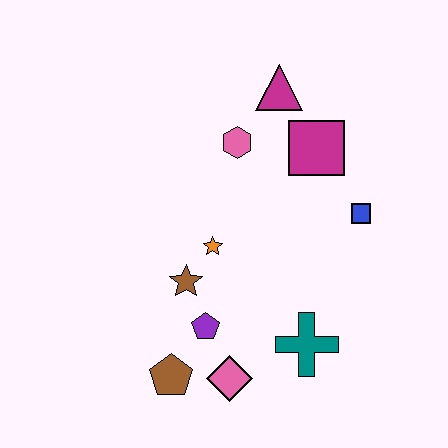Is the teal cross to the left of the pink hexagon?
No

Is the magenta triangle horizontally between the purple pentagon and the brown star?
No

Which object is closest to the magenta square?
The magenta triangle is closest to the magenta square.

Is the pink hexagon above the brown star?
Yes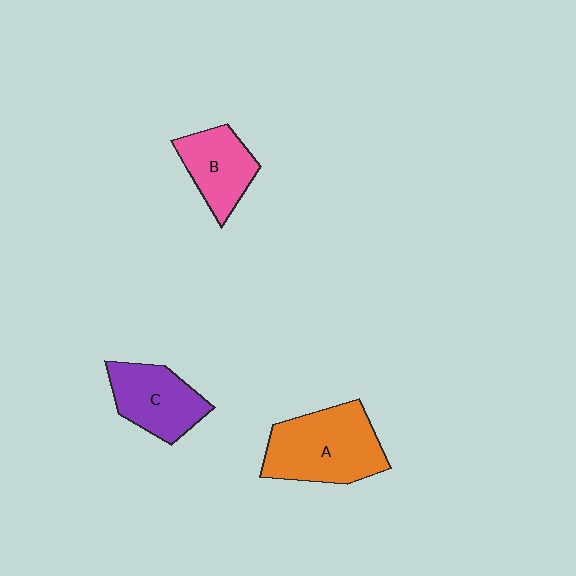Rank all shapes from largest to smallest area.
From largest to smallest: A (orange), C (purple), B (pink).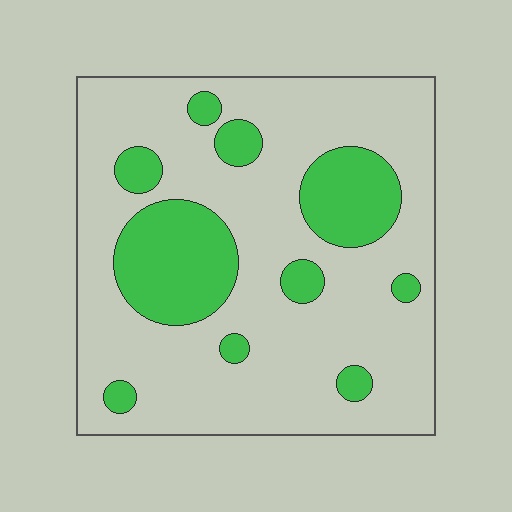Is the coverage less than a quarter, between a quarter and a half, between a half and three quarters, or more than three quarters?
Less than a quarter.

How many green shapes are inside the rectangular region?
10.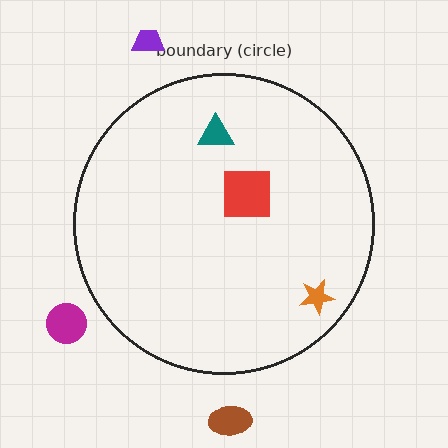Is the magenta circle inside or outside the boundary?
Outside.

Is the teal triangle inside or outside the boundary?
Inside.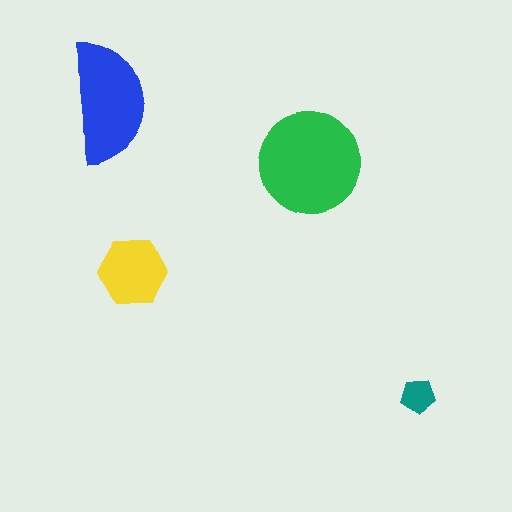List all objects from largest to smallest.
The green circle, the blue semicircle, the yellow hexagon, the teal pentagon.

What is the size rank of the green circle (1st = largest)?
1st.